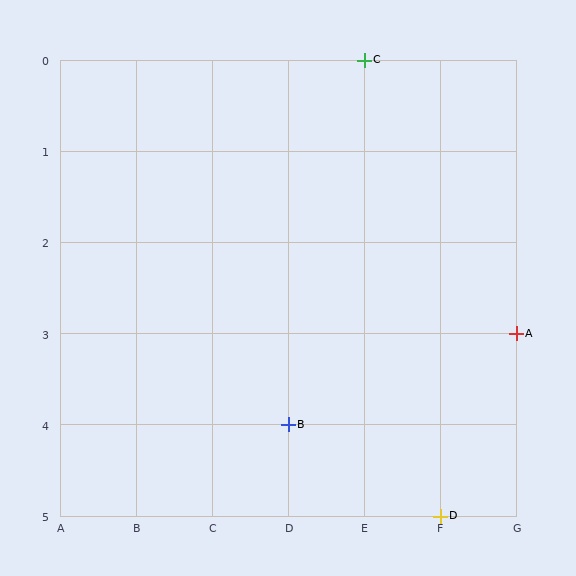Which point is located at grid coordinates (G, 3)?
Point A is at (G, 3).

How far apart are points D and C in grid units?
Points D and C are 1 column and 5 rows apart (about 5.1 grid units diagonally).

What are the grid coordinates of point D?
Point D is at grid coordinates (F, 5).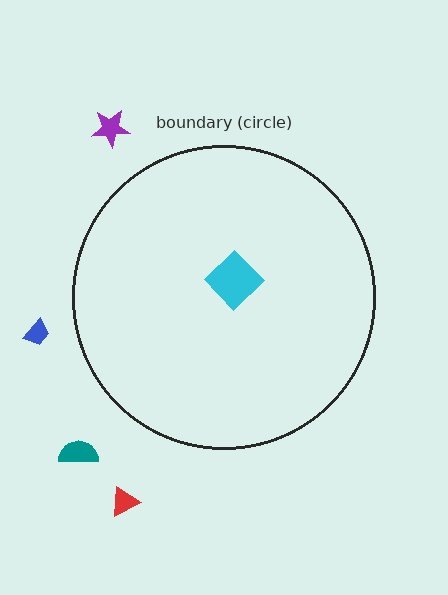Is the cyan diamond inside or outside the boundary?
Inside.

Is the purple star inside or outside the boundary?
Outside.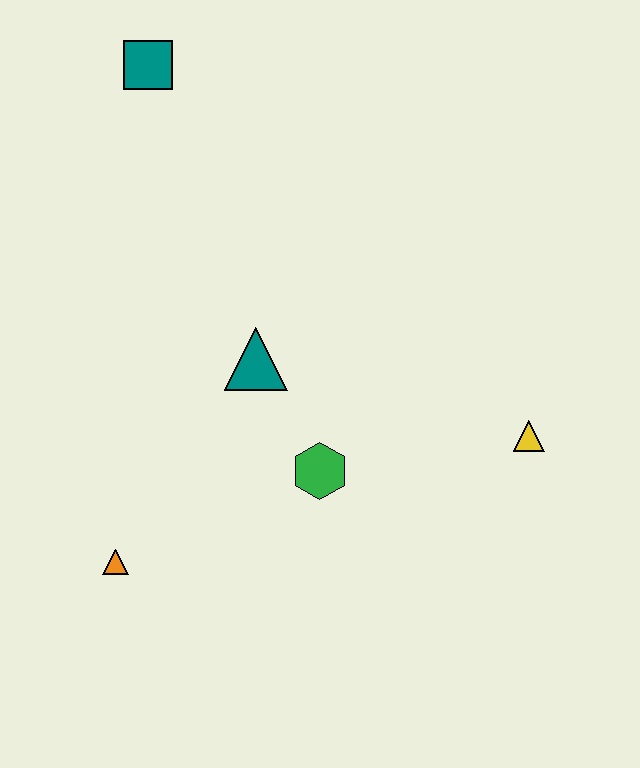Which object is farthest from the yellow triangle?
The teal square is farthest from the yellow triangle.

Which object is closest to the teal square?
The teal triangle is closest to the teal square.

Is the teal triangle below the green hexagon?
No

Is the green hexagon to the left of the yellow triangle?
Yes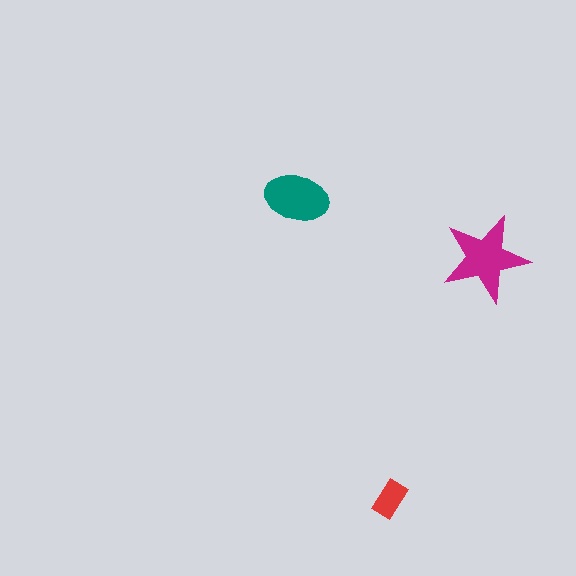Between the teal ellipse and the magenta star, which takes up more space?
The magenta star.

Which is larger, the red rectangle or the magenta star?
The magenta star.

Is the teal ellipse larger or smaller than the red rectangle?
Larger.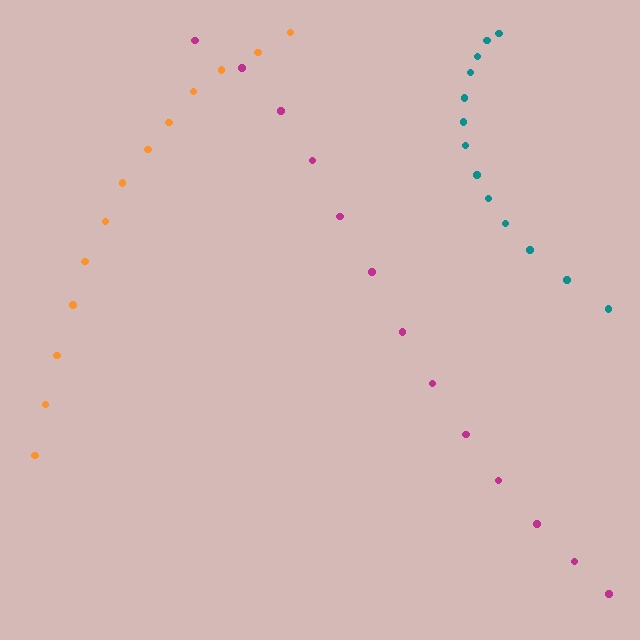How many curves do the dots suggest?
There are 3 distinct paths.